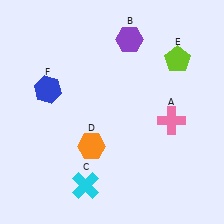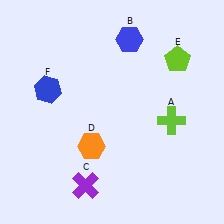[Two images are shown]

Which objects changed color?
A changed from pink to lime. B changed from purple to blue. C changed from cyan to purple.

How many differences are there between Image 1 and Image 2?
There are 3 differences between the two images.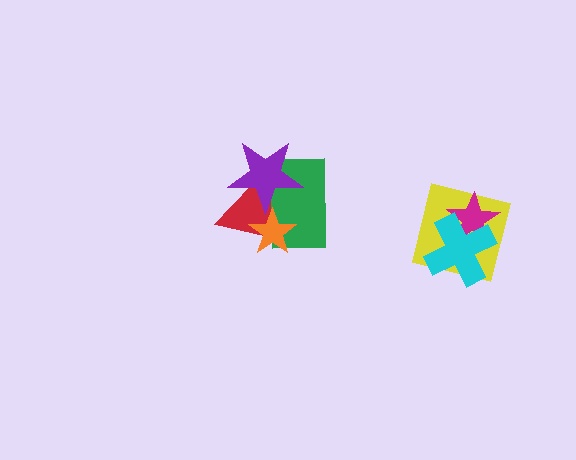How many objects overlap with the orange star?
3 objects overlap with the orange star.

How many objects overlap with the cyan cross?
2 objects overlap with the cyan cross.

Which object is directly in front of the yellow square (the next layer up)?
The magenta star is directly in front of the yellow square.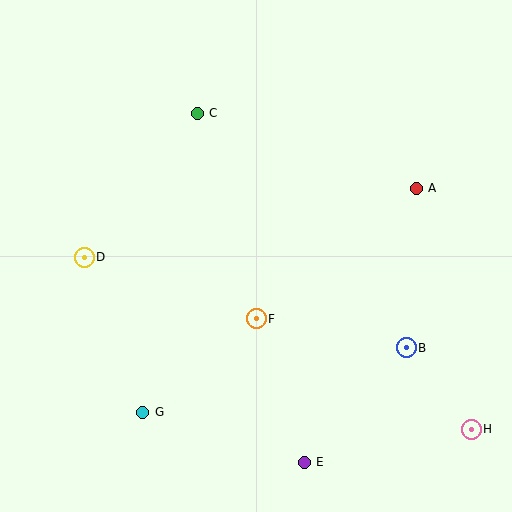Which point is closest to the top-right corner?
Point A is closest to the top-right corner.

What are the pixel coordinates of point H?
Point H is at (471, 429).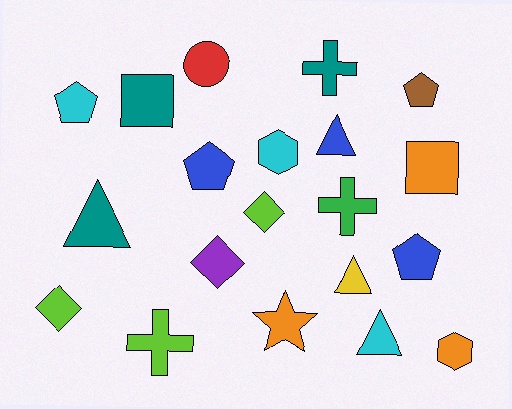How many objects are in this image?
There are 20 objects.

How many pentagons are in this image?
There are 4 pentagons.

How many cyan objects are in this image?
There are 3 cyan objects.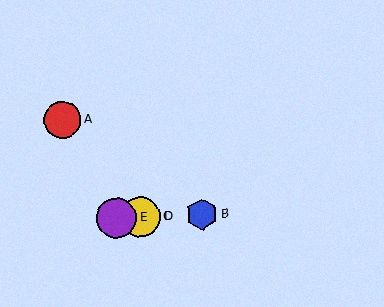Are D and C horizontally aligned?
Yes, both are at y≈217.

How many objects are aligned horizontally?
4 objects (B, C, D, E) are aligned horizontally.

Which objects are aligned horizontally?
Objects B, C, D, E are aligned horizontally.